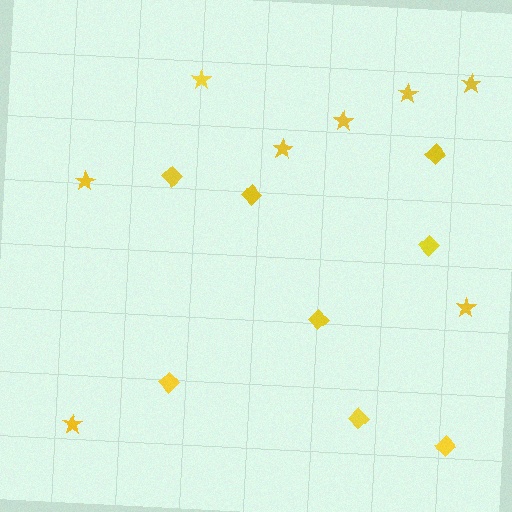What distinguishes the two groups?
There are 2 groups: one group of diamonds (8) and one group of stars (8).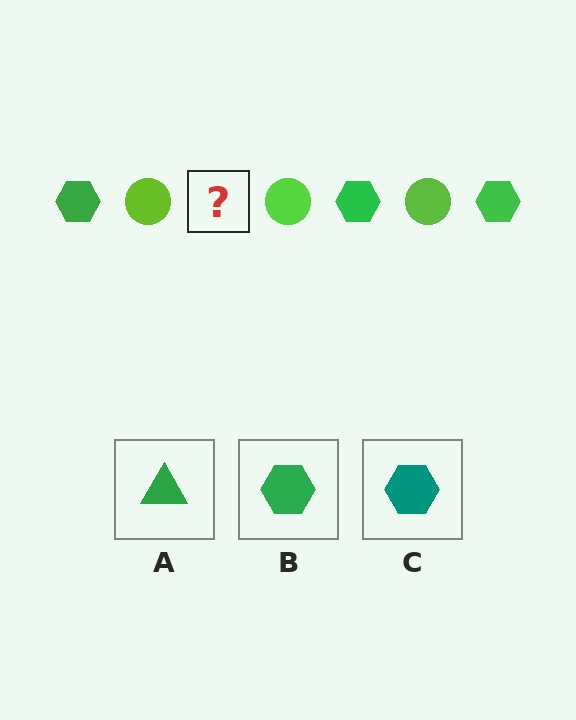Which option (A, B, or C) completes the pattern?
B.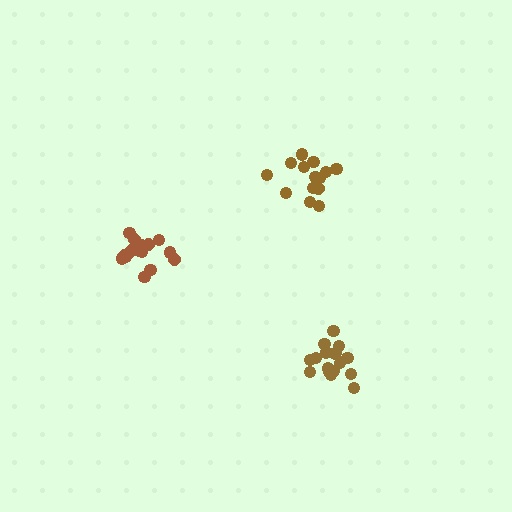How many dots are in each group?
Group 1: 17 dots, Group 2: 17 dots, Group 3: 14 dots (48 total).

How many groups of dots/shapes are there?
There are 3 groups.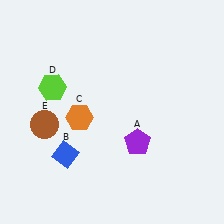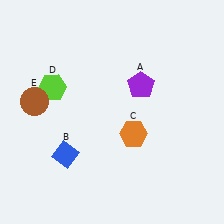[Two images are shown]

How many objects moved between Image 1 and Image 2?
3 objects moved between the two images.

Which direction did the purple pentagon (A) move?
The purple pentagon (A) moved up.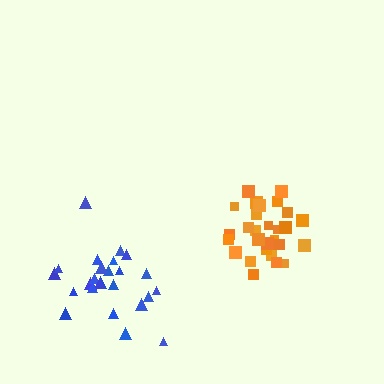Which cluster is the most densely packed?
Orange.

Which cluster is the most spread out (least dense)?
Blue.